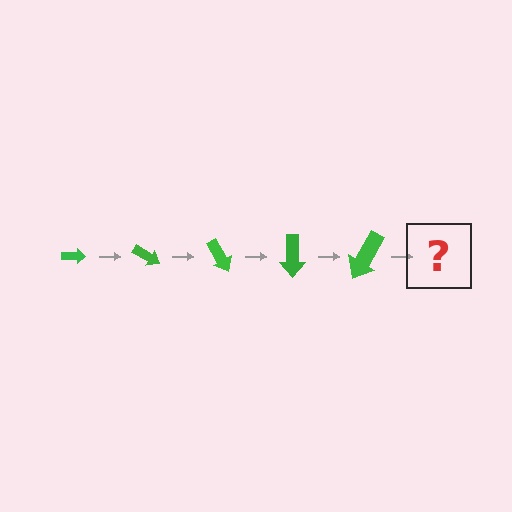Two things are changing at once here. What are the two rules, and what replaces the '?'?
The two rules are that the arrow grows larger each step and it rotates 30 degrees each step. The '?' should be an arrow, larger than the previous one and rotated 150 degrees from the start.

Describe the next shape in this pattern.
It should be an arrow, larger than the previous one and rotated 150 degrees from the start.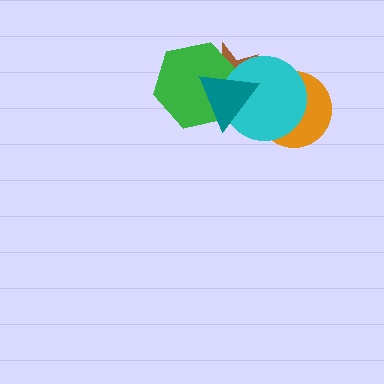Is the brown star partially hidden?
Yes, it is partially covered by another shape.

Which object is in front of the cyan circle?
The teal triangle is in front of the cyan circle.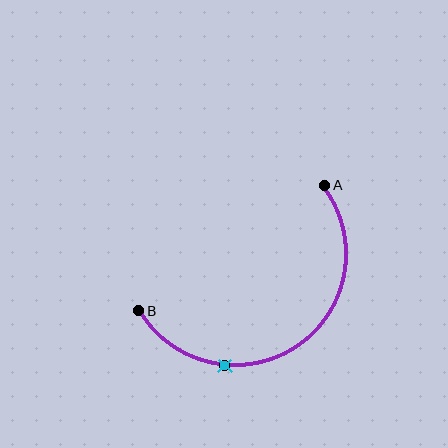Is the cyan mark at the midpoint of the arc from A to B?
No. The cyan mark lies on the arc but is closer to endpoint B. The arc midpoint would be at the point on the curve equidistant along the arc from both A and B.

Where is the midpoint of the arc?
The arc midpoint is the point on the curve farthest from the straight line joining A and B. It sits below and to the right of that line.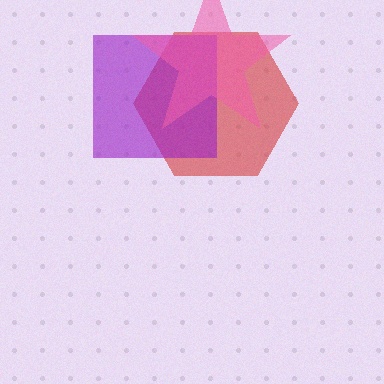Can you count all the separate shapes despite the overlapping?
Yes, there are 3 separate shapes.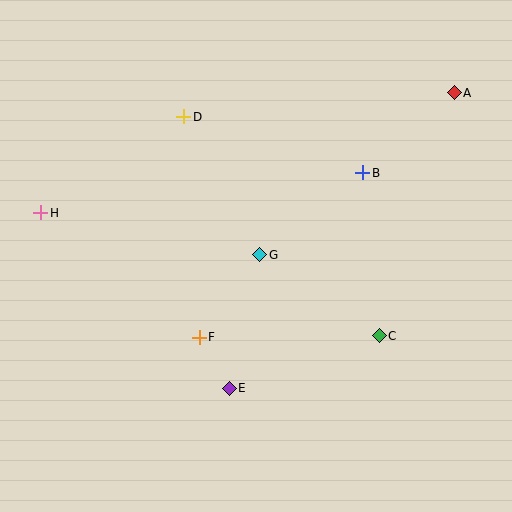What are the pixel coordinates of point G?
Point G is at (260, 255).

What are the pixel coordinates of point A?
Point A is at (454, 93).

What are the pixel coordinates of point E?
Point E is at (229, 388).